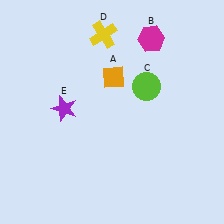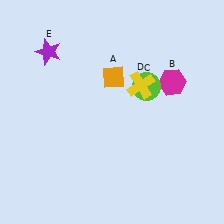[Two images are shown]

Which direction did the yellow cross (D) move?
The yellow cross (D) moved down.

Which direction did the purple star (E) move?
The purple star (E) moved up.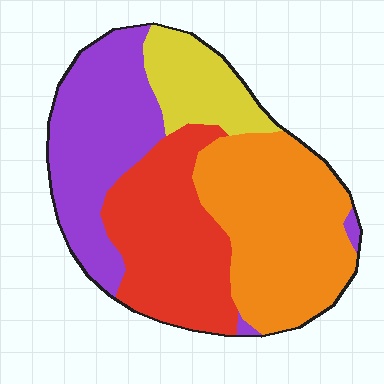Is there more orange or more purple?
Orange.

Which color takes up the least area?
Yellow, at roughly 15%.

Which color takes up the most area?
Orange, at roughly 35%.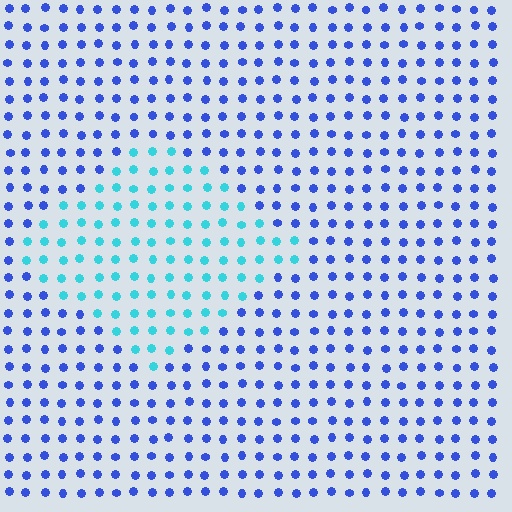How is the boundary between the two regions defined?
The boundary is defined purely by a slight shift in hue (about 47 degrees). Spacing, size, and orientation are identical on both sides.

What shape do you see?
I see a diamond.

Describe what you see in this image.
The image is filled with small blue elements in a uniform arrangement. A diamond-shaped region is visible where the elements are tinted to a slightly different hue, forming a subtle color boundary.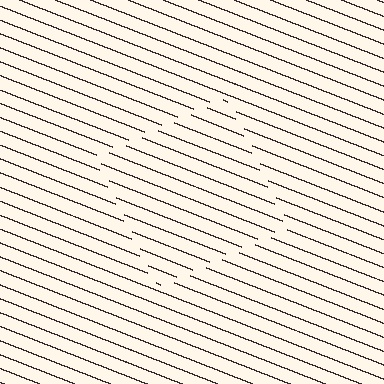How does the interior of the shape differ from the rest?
The interior of the shape contains the same grating, shifted by half a period — the contour is defined by the phase discontinuity where line-ends from the inner and outer gratings abut.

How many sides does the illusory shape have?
4 sides — the line-ends trace a square.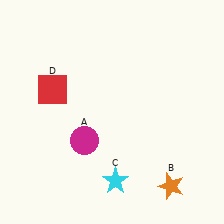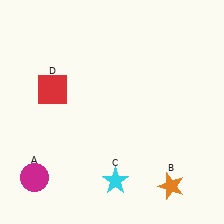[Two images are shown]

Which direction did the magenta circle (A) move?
The magenta circle (A) moved left.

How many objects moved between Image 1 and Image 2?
1 object moved between the two images.